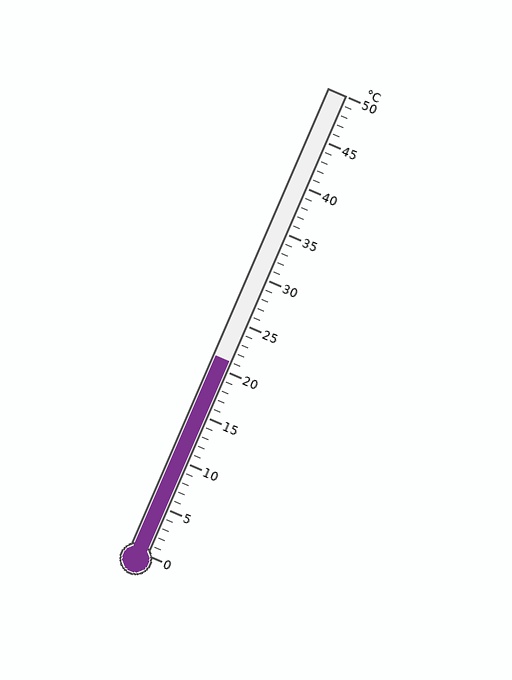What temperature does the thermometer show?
The thermometer shows approximately 21°C.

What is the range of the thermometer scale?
The thermometer scale ranges from 0°C to 50°C.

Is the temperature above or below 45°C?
The temperature is below 45°C.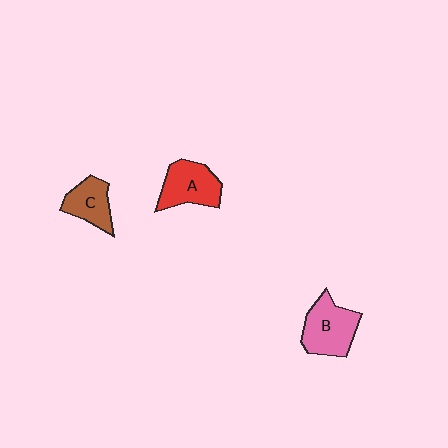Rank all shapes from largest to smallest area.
From largest to smallest: B (pink), A (red), C (brown).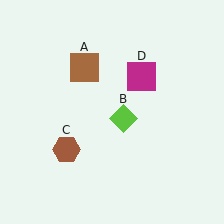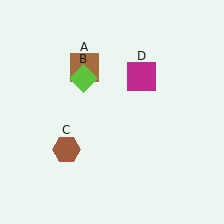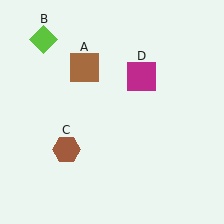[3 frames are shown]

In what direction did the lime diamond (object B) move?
The lime diamond (object B) moved up and to the left.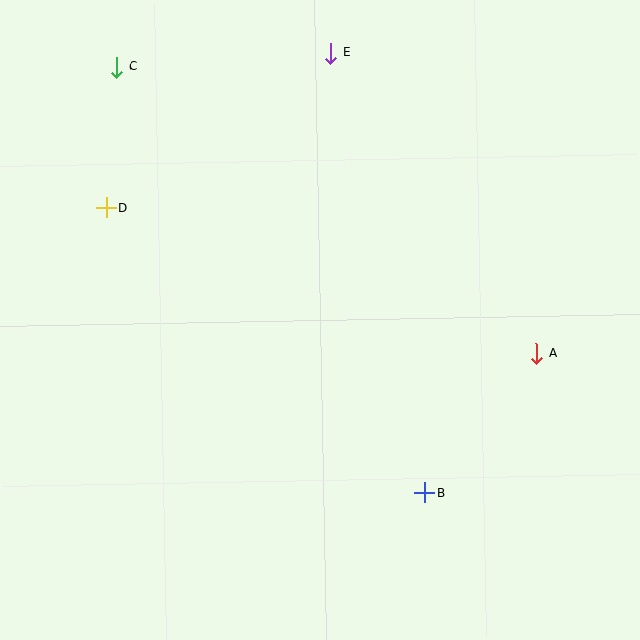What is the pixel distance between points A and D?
The distance between A and D is 454 pixels.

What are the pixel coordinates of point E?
Point E is at (331, 53).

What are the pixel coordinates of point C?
Point C is at (117, 67).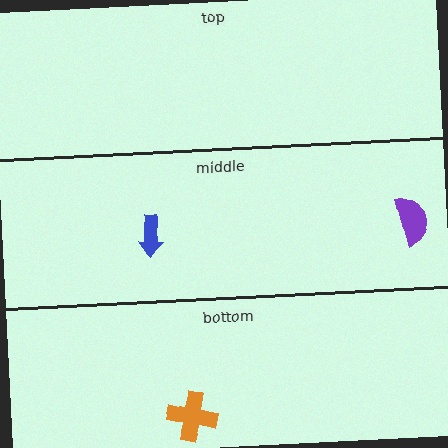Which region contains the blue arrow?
The middle region.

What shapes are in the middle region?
The blue arrow, the purple semicircle.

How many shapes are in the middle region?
2.